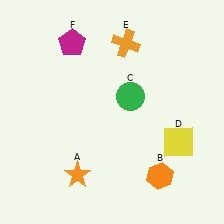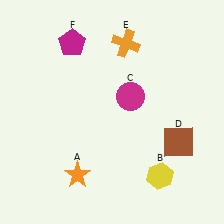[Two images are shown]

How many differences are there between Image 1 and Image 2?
There are 3 differences between the two images.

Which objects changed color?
B changed from orange to yellow. C changed from green to magenta. D changed from yellow to brown.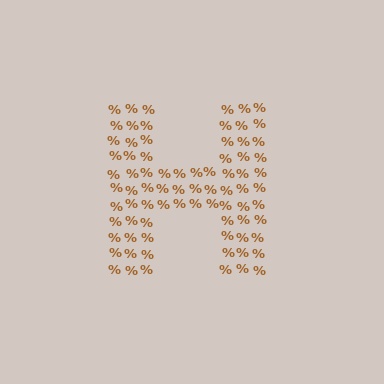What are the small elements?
The small elements are percent signs.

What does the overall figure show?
The overall figure shows the letter H.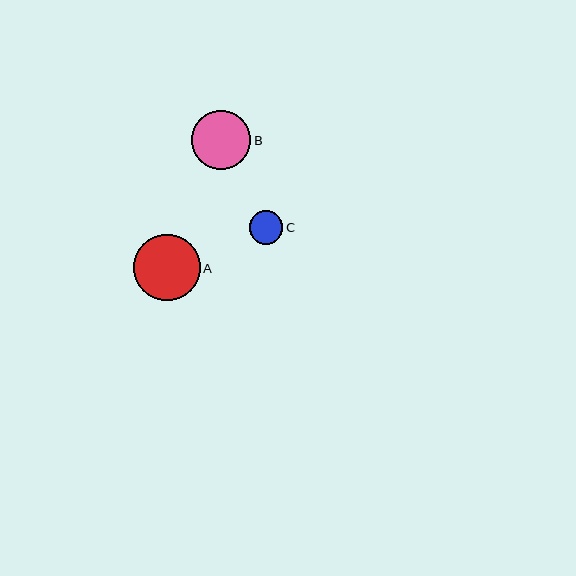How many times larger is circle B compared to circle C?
Circle B is approximately 1.8 times the size of circle C.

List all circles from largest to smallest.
From largest to smallest: A, B, C.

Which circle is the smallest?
Circle C is the smallest with a size of approximately 33 pixels.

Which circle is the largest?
Circle A is the largest with a size of approximately 67 pixels.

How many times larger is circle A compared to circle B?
Circle A is approximately 1.1 times the size of circle B.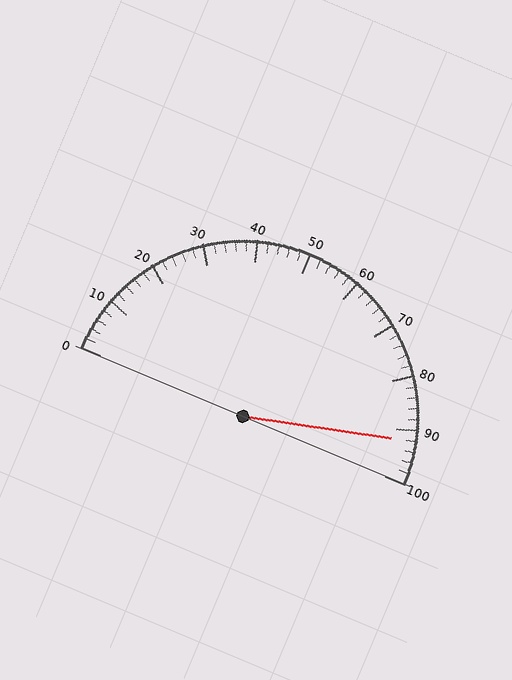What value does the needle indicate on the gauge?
The needle indicates approximately 92.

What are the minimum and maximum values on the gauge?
The gauge ranges from 0 to 100.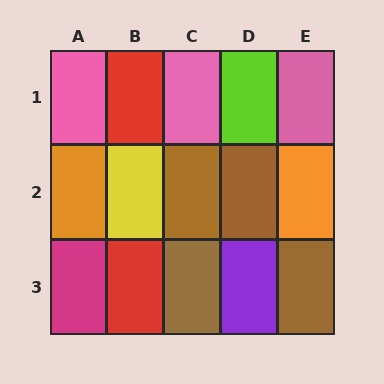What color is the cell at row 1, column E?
Pink.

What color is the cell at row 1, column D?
Lime.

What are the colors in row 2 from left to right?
Orange, yellow, brown, brown, orange.